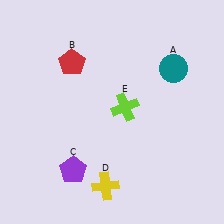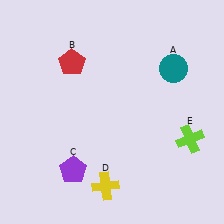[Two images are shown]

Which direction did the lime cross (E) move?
The lime cross (E) moved right.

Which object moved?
The lime cross (E) moved right.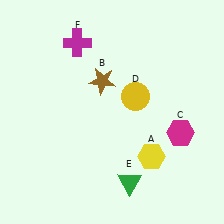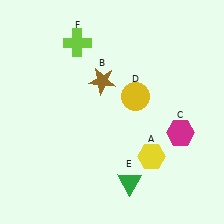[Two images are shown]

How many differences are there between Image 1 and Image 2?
There is 1 difference between the two images.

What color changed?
The cross (F) changed from magenta in Image 1 to lime in Image 2.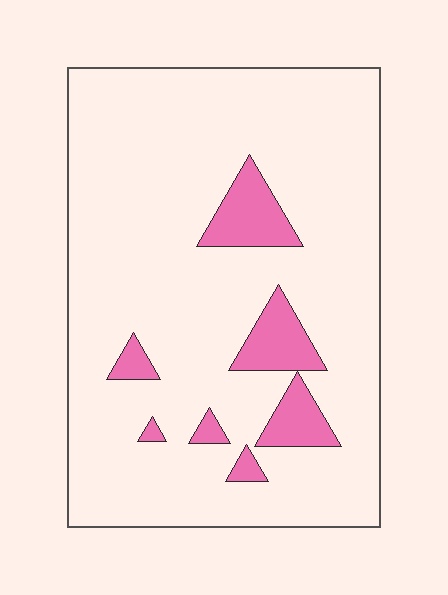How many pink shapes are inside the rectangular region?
7.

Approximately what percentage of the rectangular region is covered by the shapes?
Approximately 10%.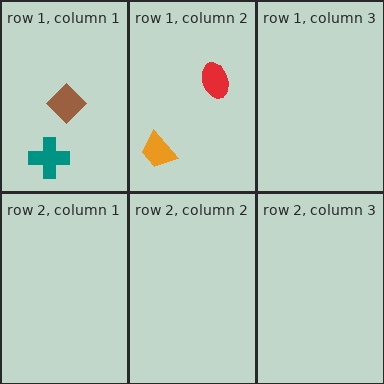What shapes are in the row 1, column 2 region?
The red ellipse, the orange trapezoid.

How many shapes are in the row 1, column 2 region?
2.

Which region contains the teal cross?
The row 1, column 1 region.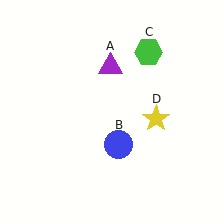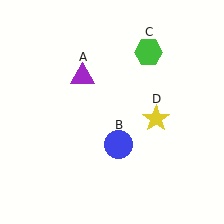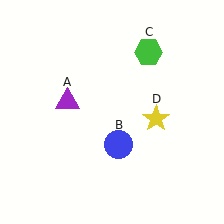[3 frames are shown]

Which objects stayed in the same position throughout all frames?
Blue circle (object B) and green hexagon (object C) and yellow star (object D) remained stationary.